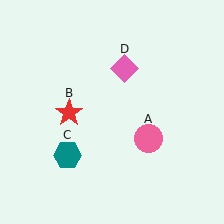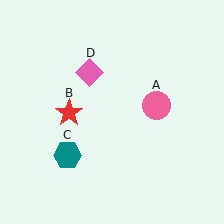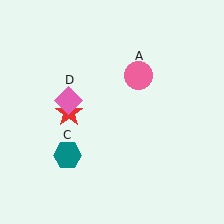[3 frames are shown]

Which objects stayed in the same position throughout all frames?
Red star (object B) and teal hexagon (object C) remained stationary.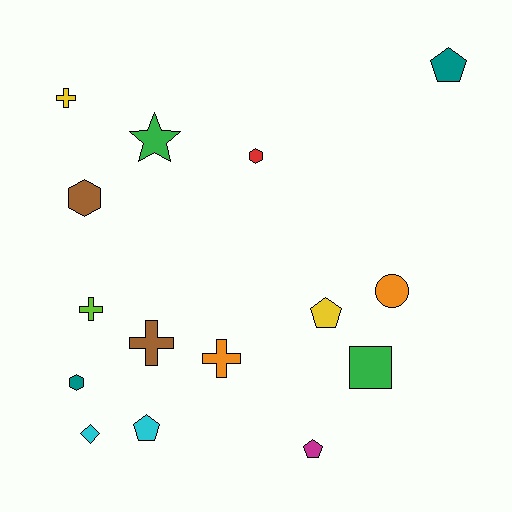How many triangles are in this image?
There are no triangles.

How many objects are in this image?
There are 15 objects.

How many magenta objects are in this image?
There is 1 magenta object.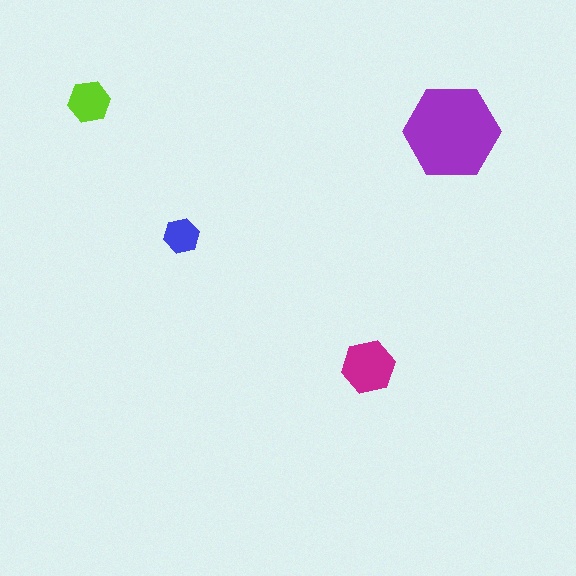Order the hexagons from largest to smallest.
the purple one, the magenta one, the lime one, the blue one.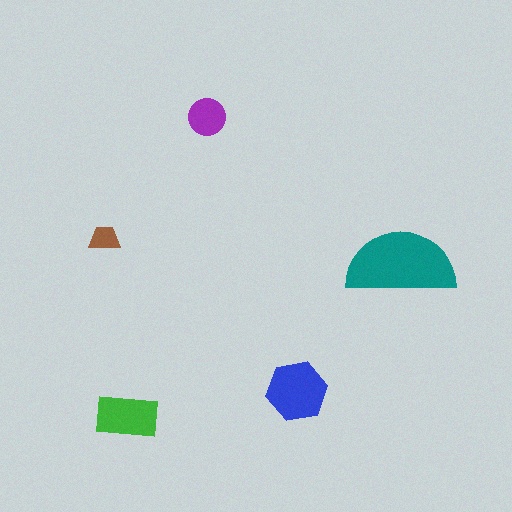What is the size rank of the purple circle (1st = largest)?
4th.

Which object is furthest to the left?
The brown trapezoid is leftmost.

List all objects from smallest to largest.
The brown trapezoid, the purple circle, the green rectangle, the blue hexagon, the teal semicircle.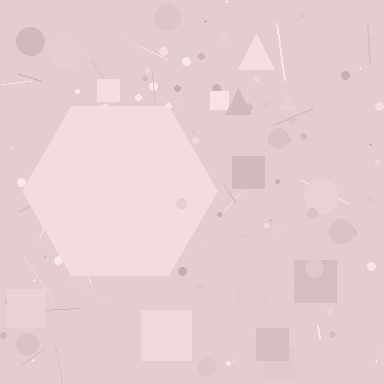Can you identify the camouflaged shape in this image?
The camouflaged shape is a hexagon.